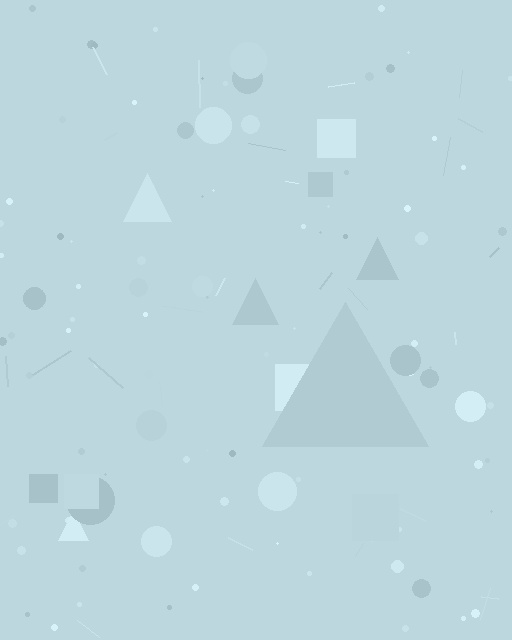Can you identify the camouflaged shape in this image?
The camouflaged shape is a triangle.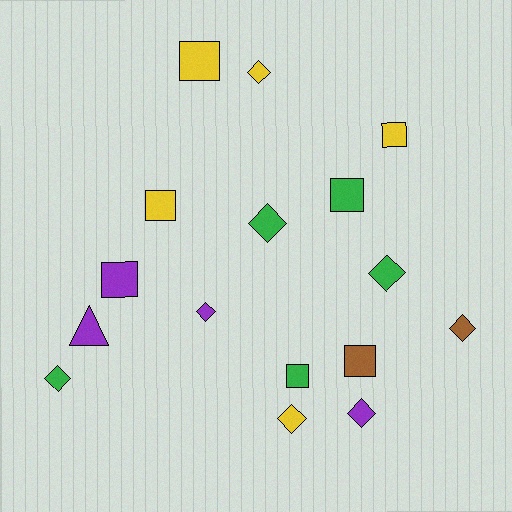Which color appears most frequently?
Yellow, with 5 objects.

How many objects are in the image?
There are 16 objects.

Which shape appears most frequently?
Diamond, with 8 objects.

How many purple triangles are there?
There is 1 purple triangle.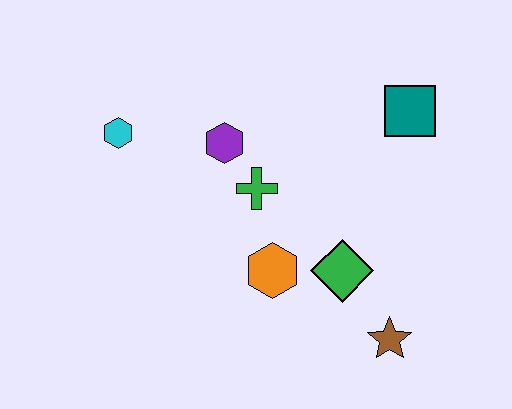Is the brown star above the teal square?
No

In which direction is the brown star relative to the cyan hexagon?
The brown star is to the right of the cyan hexagon.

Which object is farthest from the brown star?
The cyan hexagon is farthest from the brown star.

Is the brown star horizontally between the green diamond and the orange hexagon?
No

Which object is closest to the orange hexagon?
The green diamond is closest to the orange hexagon.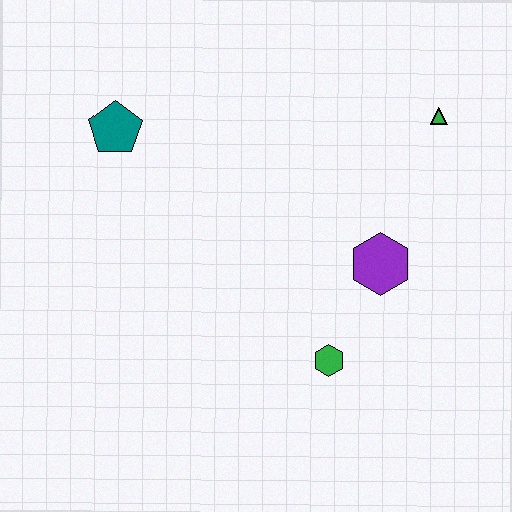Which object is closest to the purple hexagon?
The green hexagon is closest to the purple hexagon.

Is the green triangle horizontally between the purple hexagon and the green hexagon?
No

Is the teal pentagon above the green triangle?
No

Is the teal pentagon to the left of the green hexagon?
Yes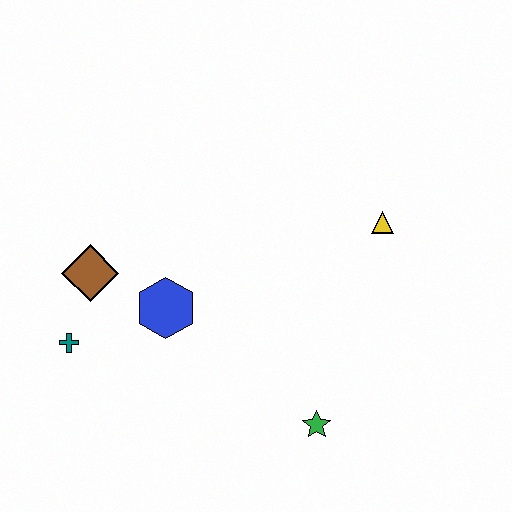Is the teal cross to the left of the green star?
Yes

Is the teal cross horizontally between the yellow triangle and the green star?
No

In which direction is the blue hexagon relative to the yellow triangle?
The blue hexagon is to the left of the yellow triangle.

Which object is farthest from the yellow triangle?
The teal cross is farthest from the yellow triangle.